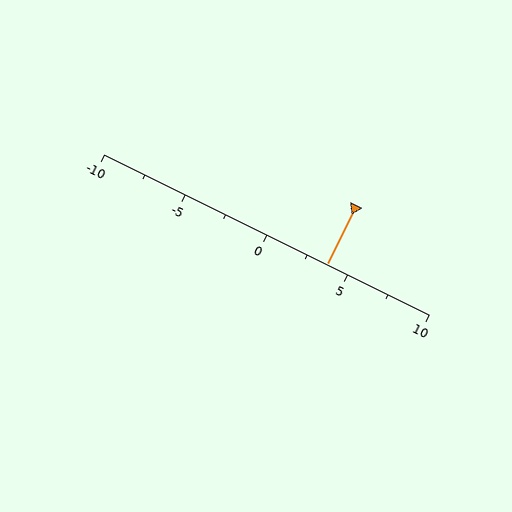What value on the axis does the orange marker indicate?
The marker indicates approximately 3.8.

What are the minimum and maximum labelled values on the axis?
The axis runs from -10 to 10.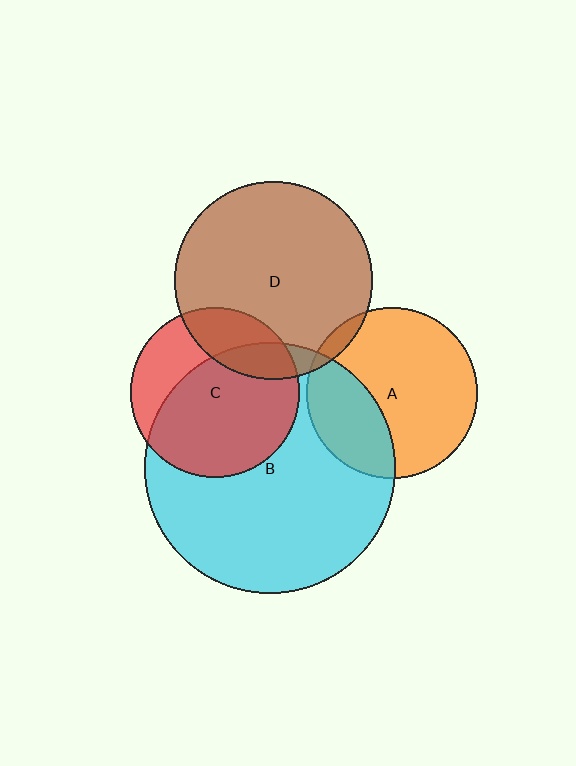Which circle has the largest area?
Circle B (cyan).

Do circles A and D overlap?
Yes.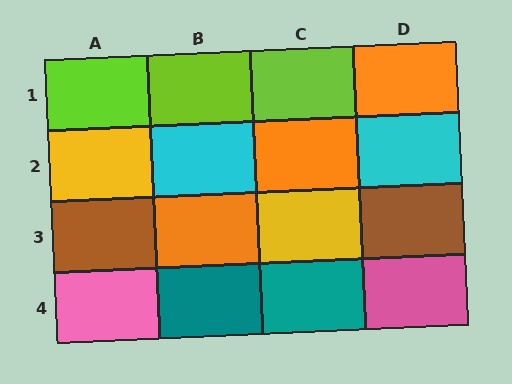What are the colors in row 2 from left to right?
Yellow, cyan, orange, cyan.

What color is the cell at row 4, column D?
Pink.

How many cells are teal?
2 cells are teal.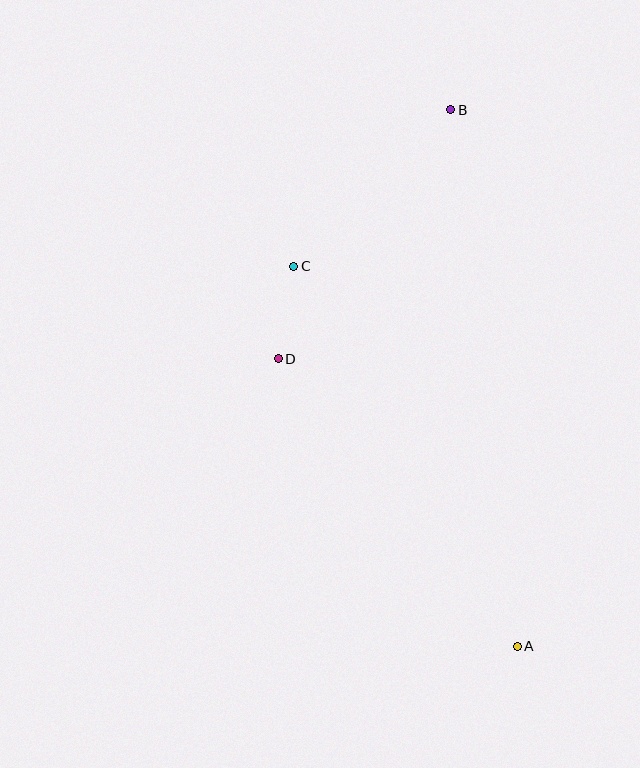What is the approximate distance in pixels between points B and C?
The distance between B and C is approximately 221 pixels.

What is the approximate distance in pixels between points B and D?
The distance between B and D is approximately 303 pixels.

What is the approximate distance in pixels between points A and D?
The distance between A and D is approximately 374 pixels.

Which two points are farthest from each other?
Points A and B are farthest from each other.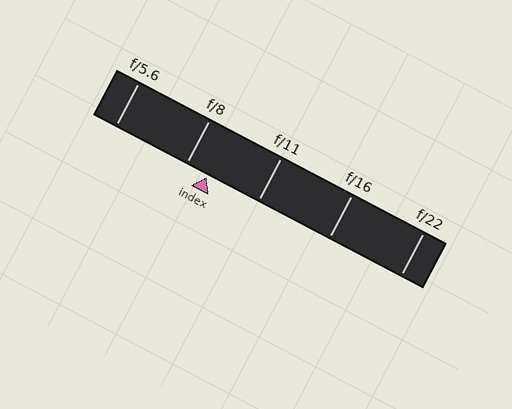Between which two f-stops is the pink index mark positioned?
The index mark is between f/8 and f/11.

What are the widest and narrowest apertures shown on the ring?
The widest aperture shown is f/5.6 and the narrowest is f/22.